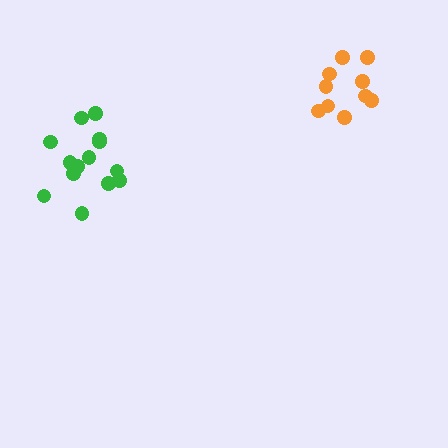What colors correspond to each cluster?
The clusters are colored: orange, green.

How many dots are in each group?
Group 1: 10 dots, Group 2: 14 dots (24 total).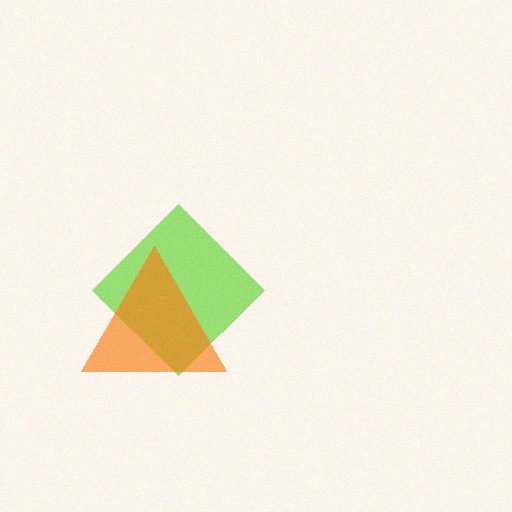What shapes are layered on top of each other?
The layered shapes are: a lime diamond, an orange triangle.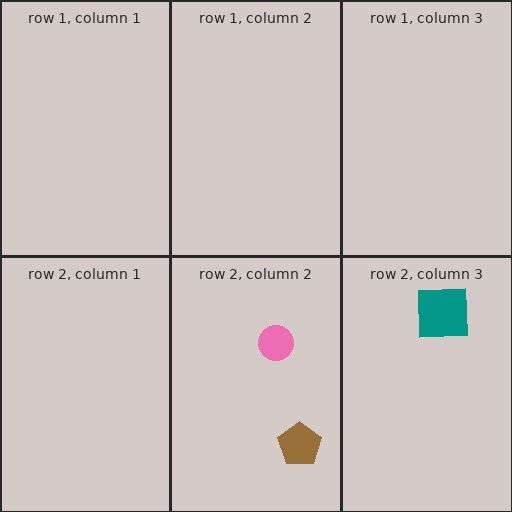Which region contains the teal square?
The row 2, column 3 region.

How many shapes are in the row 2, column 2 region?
2.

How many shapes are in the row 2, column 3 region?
1.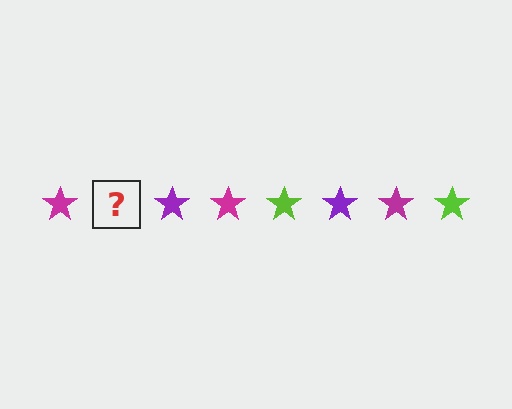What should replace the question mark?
The question mark should be replaced with a lime star.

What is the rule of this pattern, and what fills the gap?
The rule is that the pattern cycles through magenta, lime, purple stars. The gap should be filled with a lime star.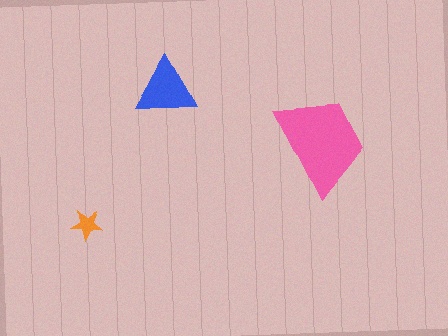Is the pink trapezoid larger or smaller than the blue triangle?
Larger.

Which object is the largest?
The pink trapezoid.